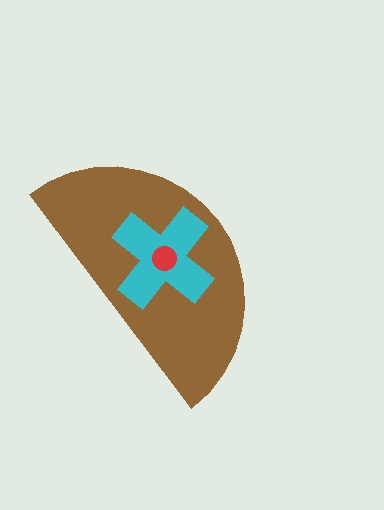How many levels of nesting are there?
3.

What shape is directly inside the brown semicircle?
The cyan cross.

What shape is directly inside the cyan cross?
The red circle.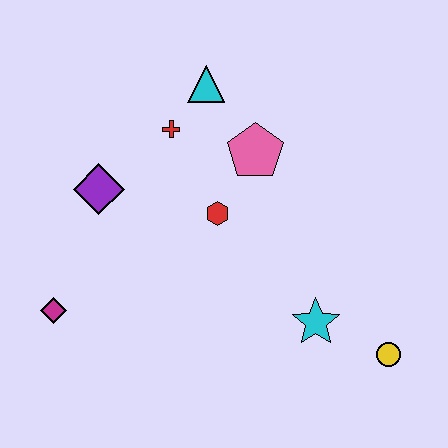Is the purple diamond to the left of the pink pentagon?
Yes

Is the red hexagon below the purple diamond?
Yes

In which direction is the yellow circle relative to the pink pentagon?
The yellow circle is below the pink pentagon.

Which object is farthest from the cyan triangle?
The yellow circle is farthest from the cyan triangle.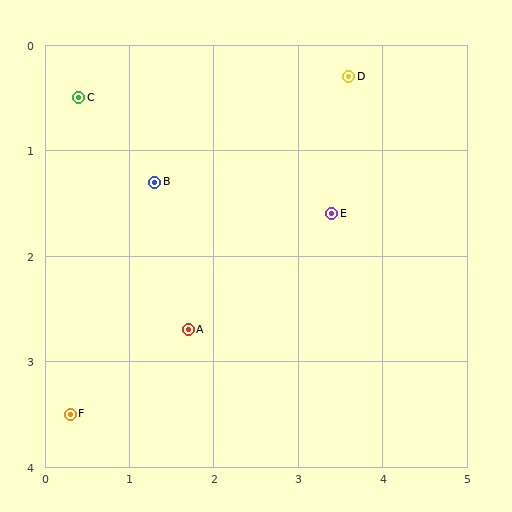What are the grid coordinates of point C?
Point C is at approximately (0.4, 0.5).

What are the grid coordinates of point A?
Point A is at approximately (1.7, 2.7).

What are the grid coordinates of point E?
Point E is at approximately (3.4, 1.6).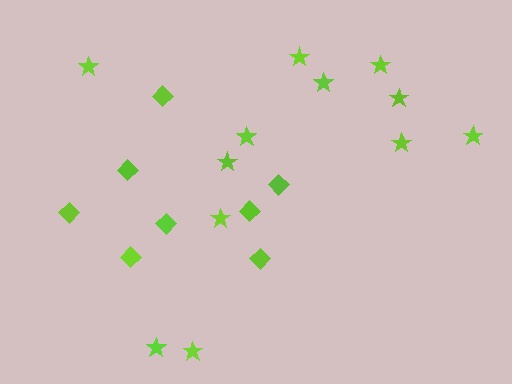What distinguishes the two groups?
There are 2 groups: one group of diamonds (8) and one group of stars (12).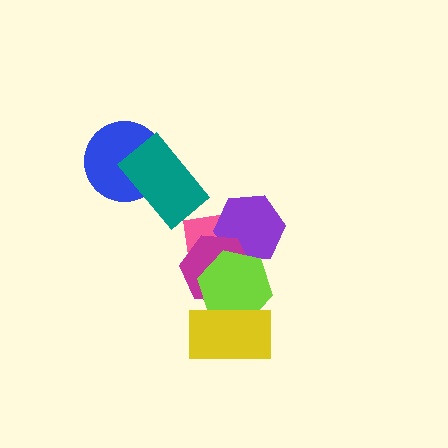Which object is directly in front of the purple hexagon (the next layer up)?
The magenta hexagon is directly in front of the purple hexagon.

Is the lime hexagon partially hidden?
Yes, it is partially covered by another shape.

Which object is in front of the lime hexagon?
The yellow rectangle is in front of the lime hexagon.